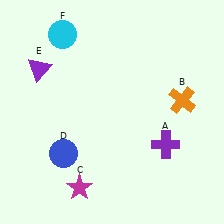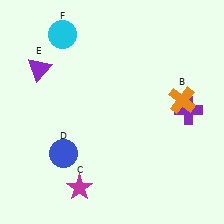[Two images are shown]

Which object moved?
The purple cross (A) moved up.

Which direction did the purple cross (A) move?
The purple cross (A) moved up.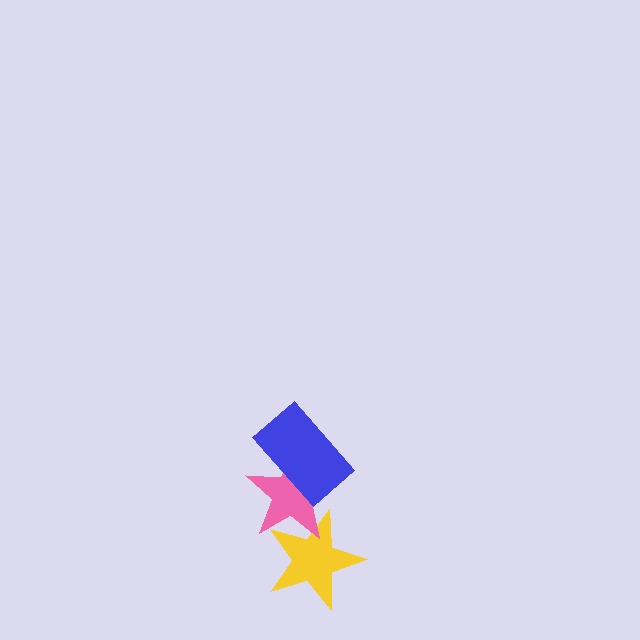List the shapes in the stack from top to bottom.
From top to bottom: the blue rectangle, the pink star, the yellow star.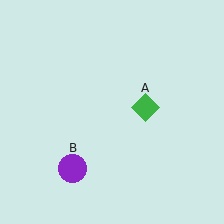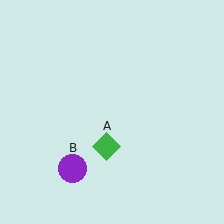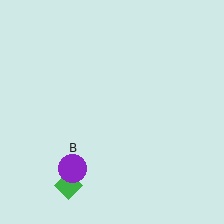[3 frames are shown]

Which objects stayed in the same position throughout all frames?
Purple circle (object B) remained stationary.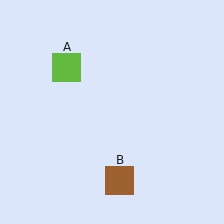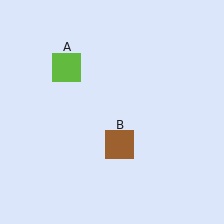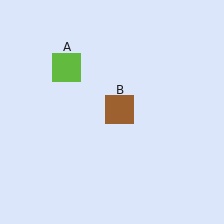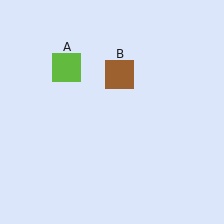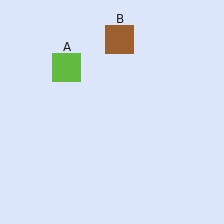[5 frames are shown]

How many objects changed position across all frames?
1 object changed position: brown square (object B).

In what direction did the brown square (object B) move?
The brown square (object B) moved up.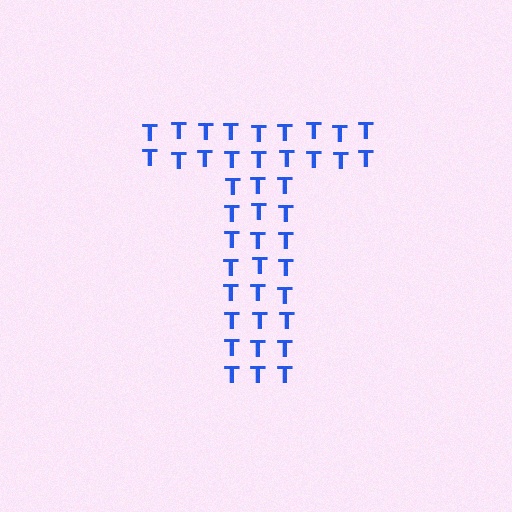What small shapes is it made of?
It is made of small letter T's.